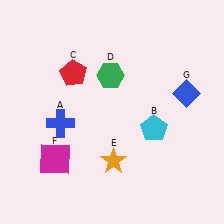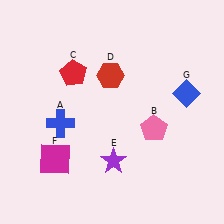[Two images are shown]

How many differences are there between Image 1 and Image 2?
There are 3 differences between the two images.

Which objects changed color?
B changed from cyan to pink. D changed from green to red. E changed from orange to purple.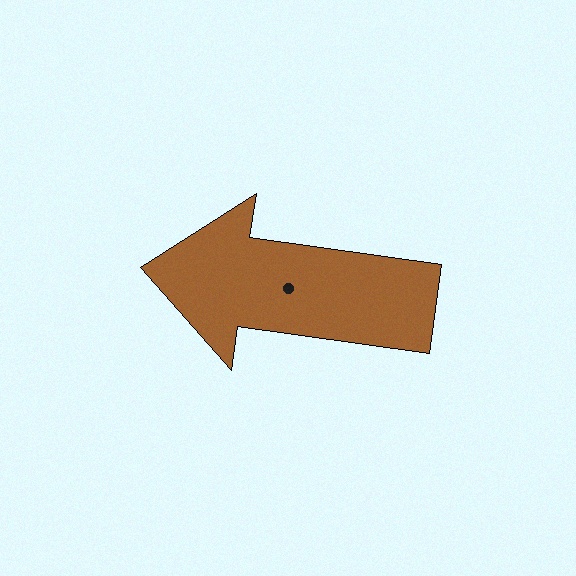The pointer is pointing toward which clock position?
Roughly 9 o'clock.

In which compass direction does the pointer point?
West.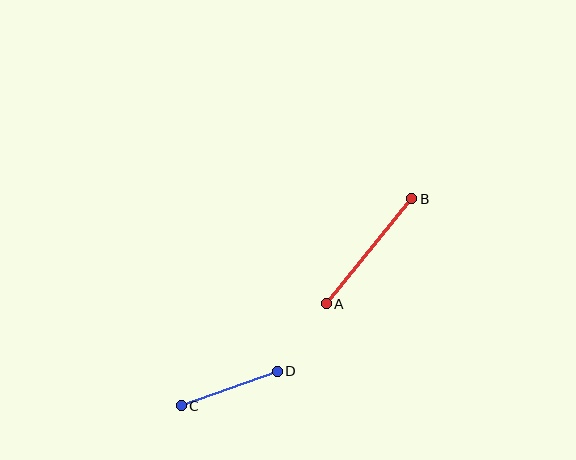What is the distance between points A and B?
The distance is approximately 135 pixels.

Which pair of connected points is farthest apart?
Points A and B are farthest apart.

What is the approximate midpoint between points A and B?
The midpoint is at approximately (369, 251) pixels.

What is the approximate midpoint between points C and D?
The midpoint is at approximately (229, 388) pixels.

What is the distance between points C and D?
The distance is approximately 102 pixels.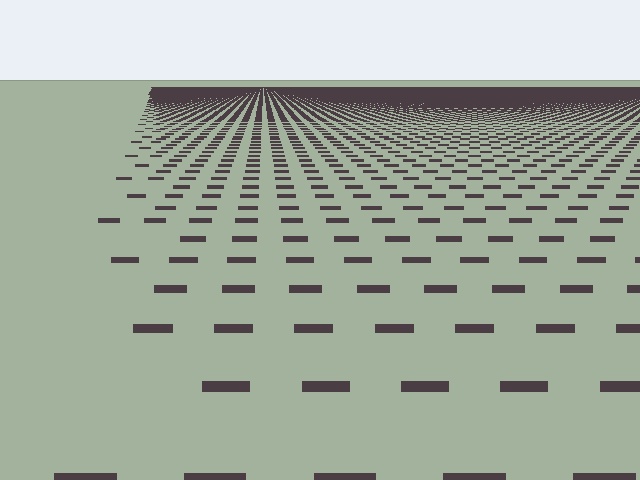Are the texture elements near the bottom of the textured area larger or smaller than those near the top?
Larger. Near the bottom, elements are closer to the viewer and appear at a bigger on-screen size.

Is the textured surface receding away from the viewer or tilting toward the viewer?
The surface is receding away from the viewer. Texture elements get smaller and denser toward the top.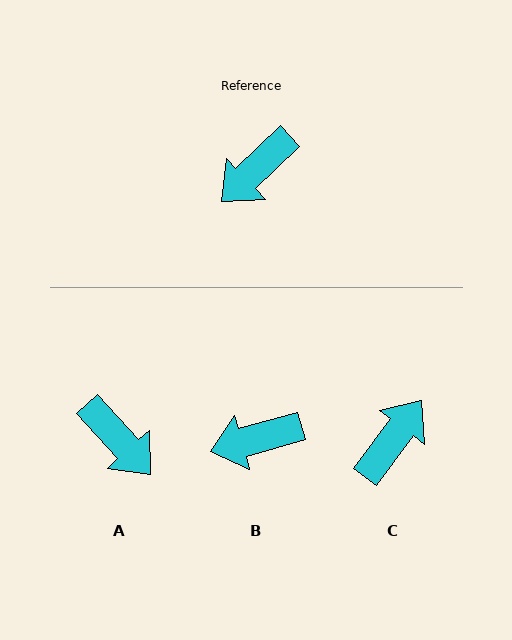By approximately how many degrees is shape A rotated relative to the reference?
Approximately 88 degrees counter-clockwise.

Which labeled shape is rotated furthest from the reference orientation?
C, about 171 degrees away.